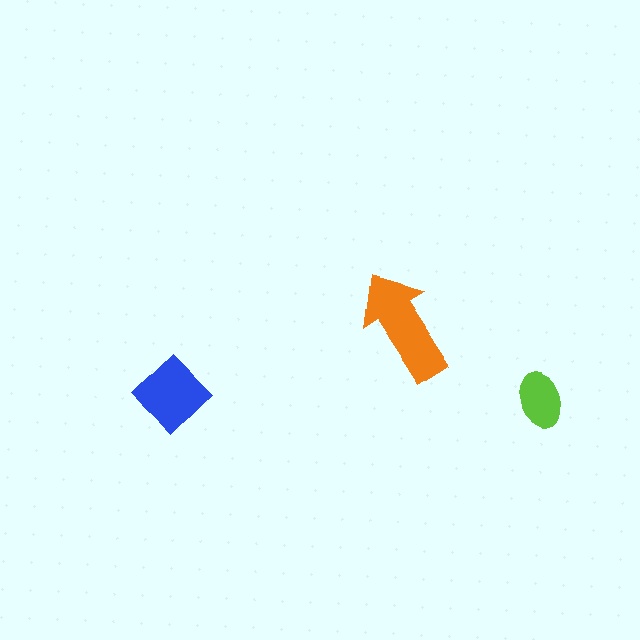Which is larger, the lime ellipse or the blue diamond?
The blue diamond.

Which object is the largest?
The orange arrow.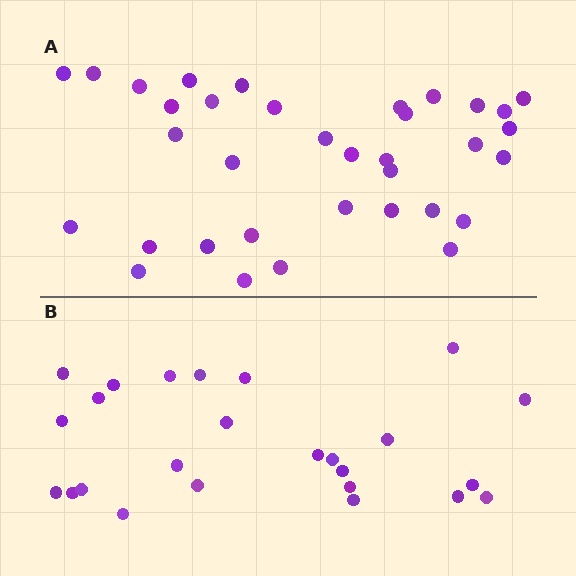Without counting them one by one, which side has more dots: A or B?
Region A (the top region) has more dots.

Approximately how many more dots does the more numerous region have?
Region A has roughly 10 or so more dots than region B.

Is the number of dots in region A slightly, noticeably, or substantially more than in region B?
Region A has noticeably more, but not dramatically so. The ratio is roughly 1.4 to 1.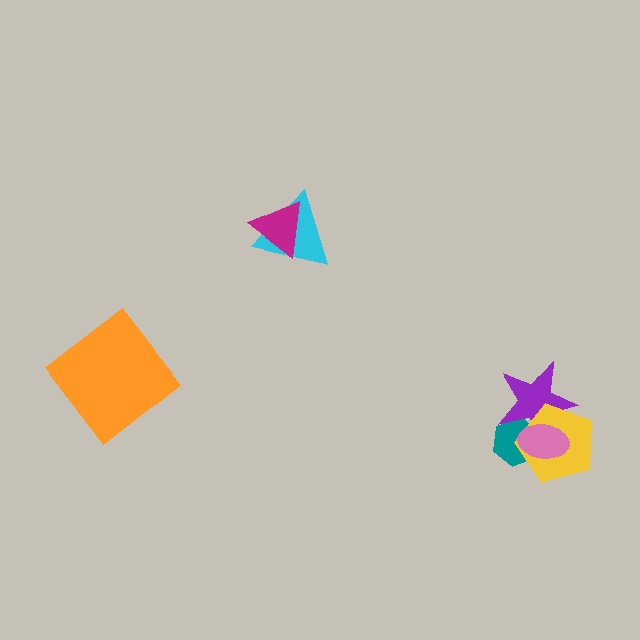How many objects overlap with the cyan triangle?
1 object overlaps with the cyan triangle.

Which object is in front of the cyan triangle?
The magenta triangle is in front of the cyan triangle.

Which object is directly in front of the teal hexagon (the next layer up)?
The purple star is directly in front of the teal hexagon.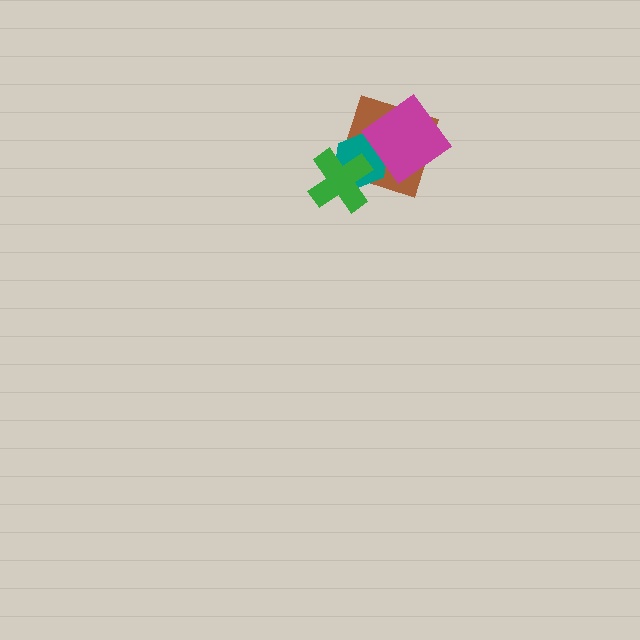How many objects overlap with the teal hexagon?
3 objects overlap with the teal hexagon.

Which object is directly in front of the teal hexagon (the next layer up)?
The magenta diamond is directly in front of the teal hexagon.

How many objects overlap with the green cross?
2 objects overlap with the green cross.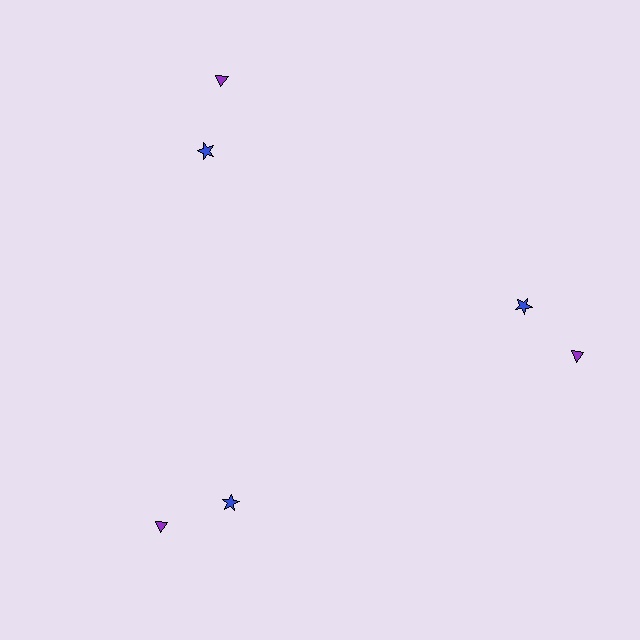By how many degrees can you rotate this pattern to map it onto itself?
The pattern maps onto itself every 120 degrees of rotation.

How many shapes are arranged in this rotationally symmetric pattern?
There are 6 shapes, arranged in 3 groups of 2.